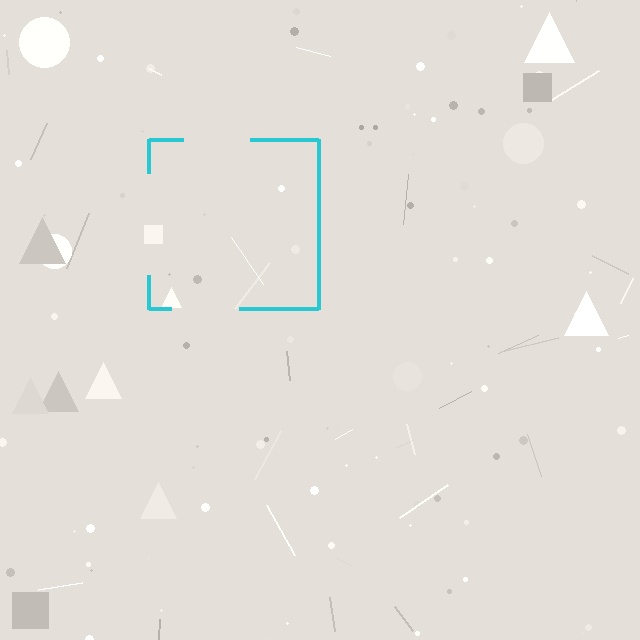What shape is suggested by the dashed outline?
The dashed outline suggests a square.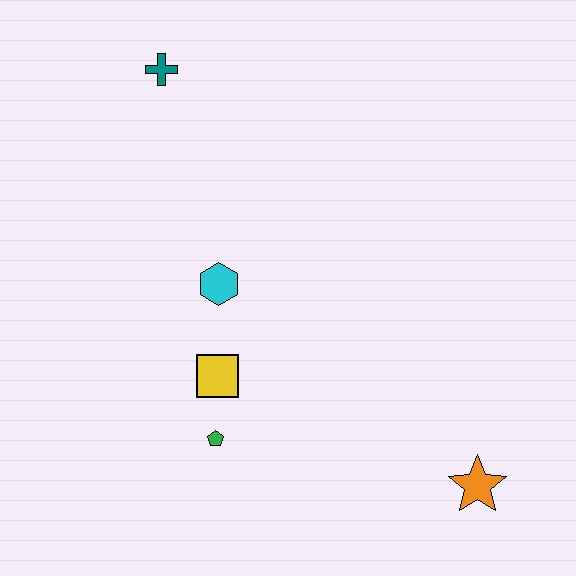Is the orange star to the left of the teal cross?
No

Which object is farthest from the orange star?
The teal cross is farthest from the orange star.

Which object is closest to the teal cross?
The cyan hexagon is closest to the teal cross.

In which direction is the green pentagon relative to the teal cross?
The green pentagon is below the teal cross.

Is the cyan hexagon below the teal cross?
Yes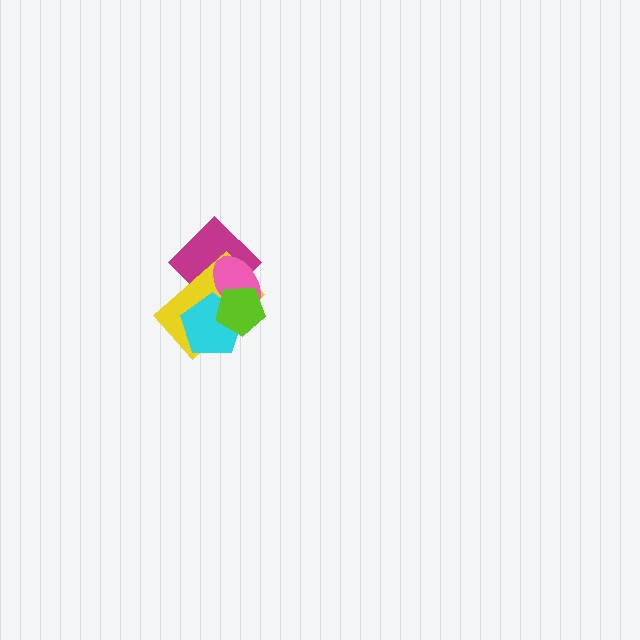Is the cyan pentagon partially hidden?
Yes, it is partially covered by another shape.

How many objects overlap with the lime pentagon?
4 objects overlap with the lime pentagon.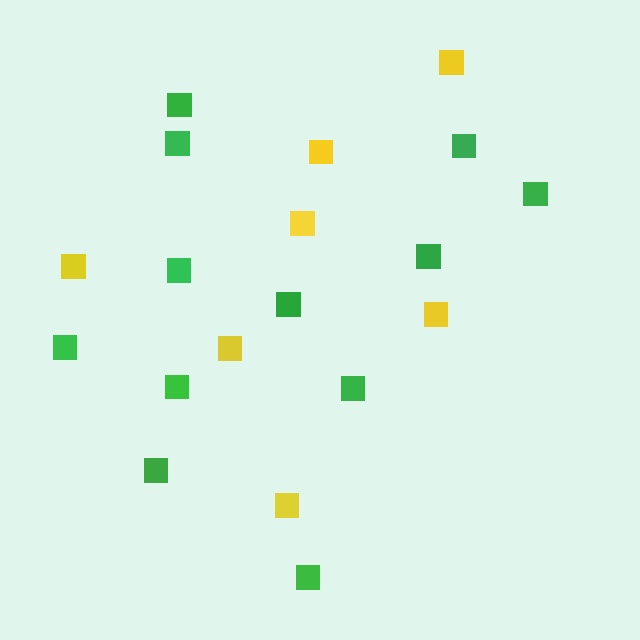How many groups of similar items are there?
There are 2 groups: one group of yellow squares (7) and one group of green squares (12).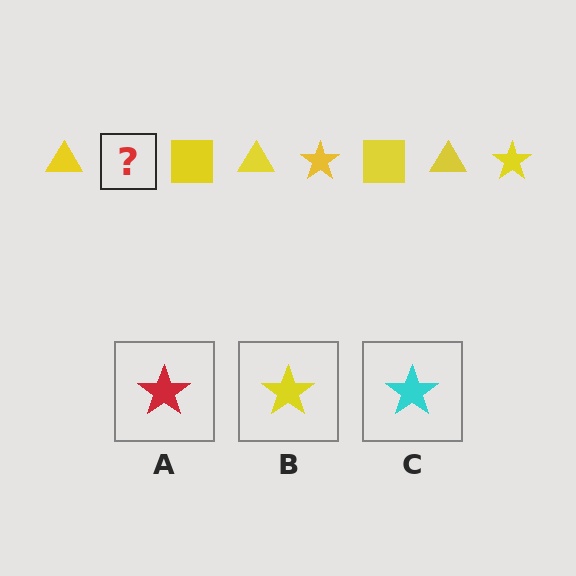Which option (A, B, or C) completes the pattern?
B.